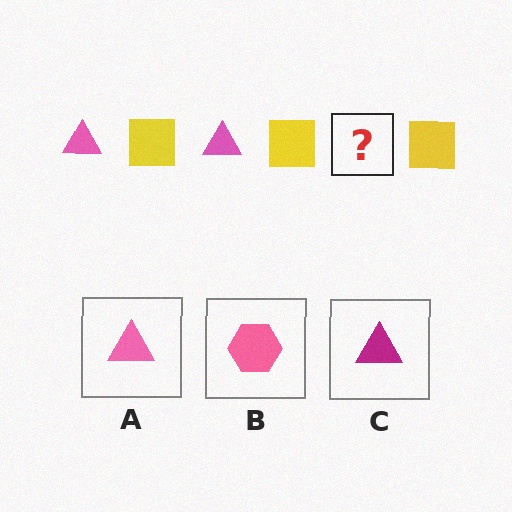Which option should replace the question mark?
Option A.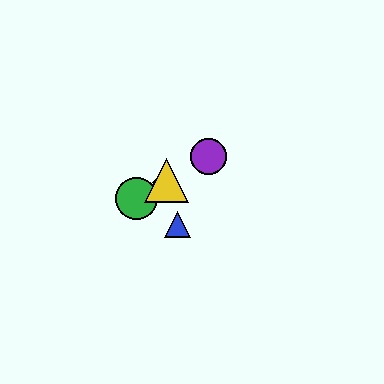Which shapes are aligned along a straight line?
The red diamond, the green circle, the yellow triangle, the purple circle are aligned along a straight line.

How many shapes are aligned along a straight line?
4 shapes (the red diamond, the green circle, the yellow triangle, the purple circle) are aligned along a straight line.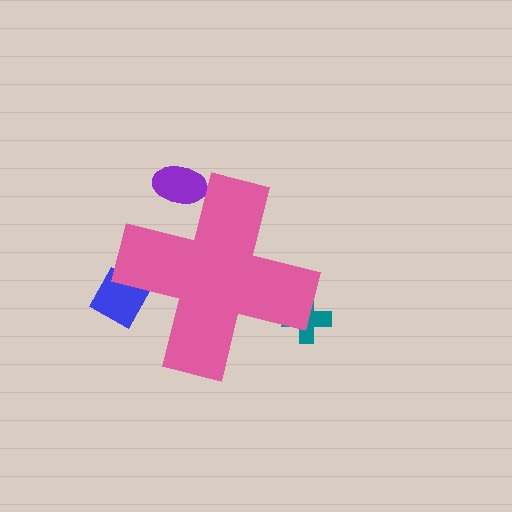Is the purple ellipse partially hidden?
Yes, the purple ellipse is partially hidden behind the pink cross.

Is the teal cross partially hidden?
Yes, the teal cross is partially hidden behind the pink cross.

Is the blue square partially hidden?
Yes, the blue square is partially hidden behind the pink cross.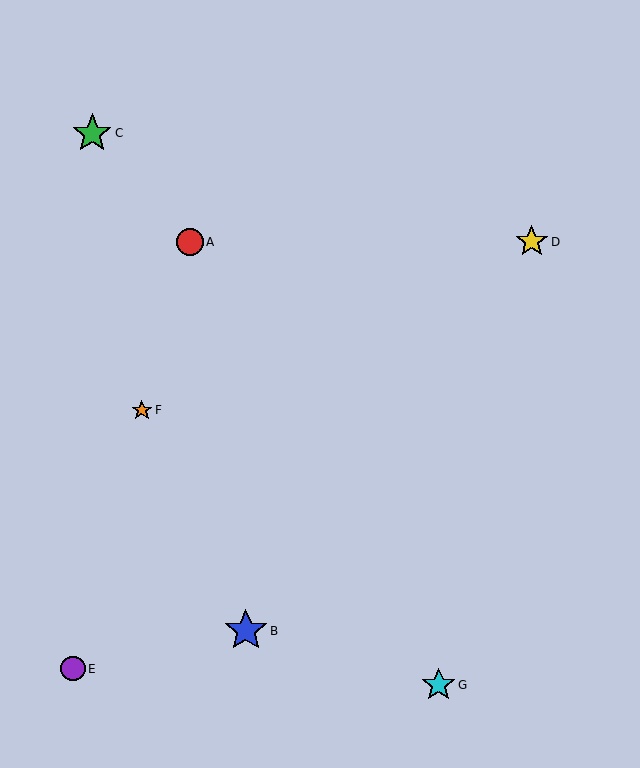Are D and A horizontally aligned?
Yes, both are at y≈242.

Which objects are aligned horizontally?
Objects A, D are aligned horizontally.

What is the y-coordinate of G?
Object G is at y≈685.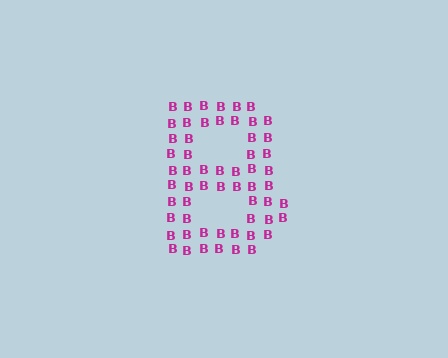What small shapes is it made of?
It is made of small letter B's.